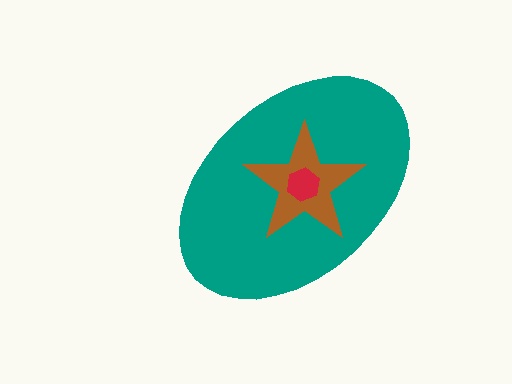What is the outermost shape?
The teal ellipse.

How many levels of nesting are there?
3.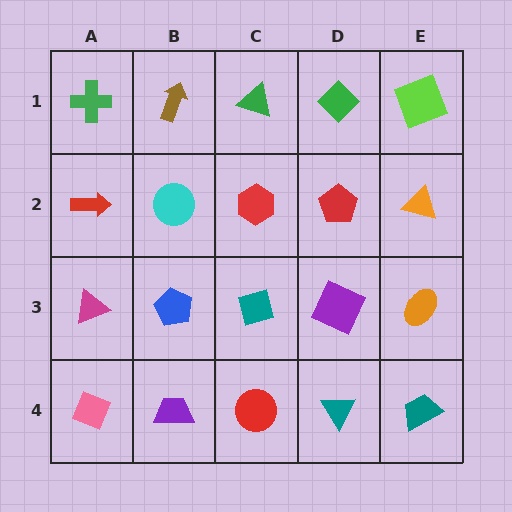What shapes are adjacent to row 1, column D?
A red pentagon (row 2, column D), a green triangle (row 1, column C), a lime square (row 1, column E).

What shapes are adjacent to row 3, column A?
A red arrow (row 2, column A), a pink diamond (row 4, column A), a blue pentagon (row 3, column B).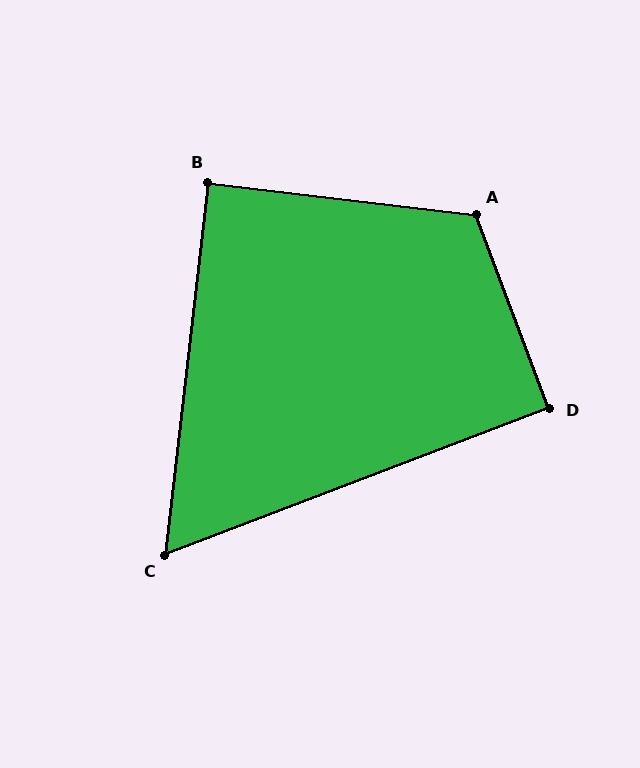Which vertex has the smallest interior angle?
C, at approximately 63 degrees.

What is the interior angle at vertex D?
Approximately 90 degrees (approximately right).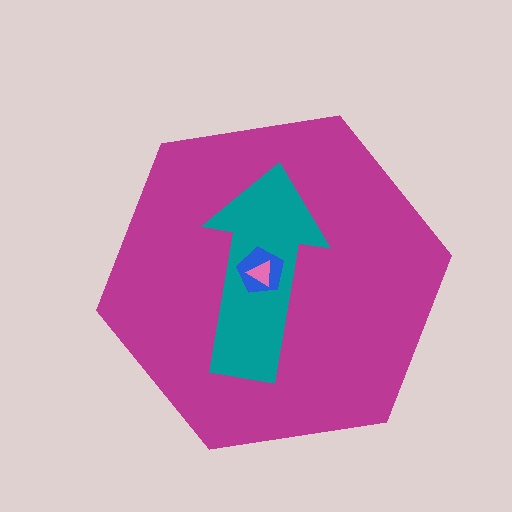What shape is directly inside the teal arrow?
The blue pentagon.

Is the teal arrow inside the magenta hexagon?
Yes.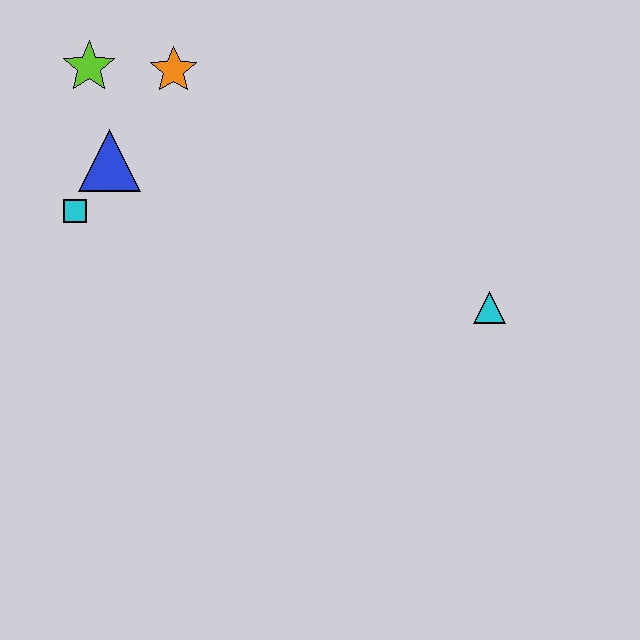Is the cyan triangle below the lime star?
Yes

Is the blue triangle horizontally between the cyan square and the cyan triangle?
Yes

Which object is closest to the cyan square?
The blue triangle is closest to the cyan square.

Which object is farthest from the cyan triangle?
The lime star is farthest from the cyan triangle.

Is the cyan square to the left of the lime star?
Yes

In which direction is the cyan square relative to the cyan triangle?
The cyan square is to the left of the cyan triangle.